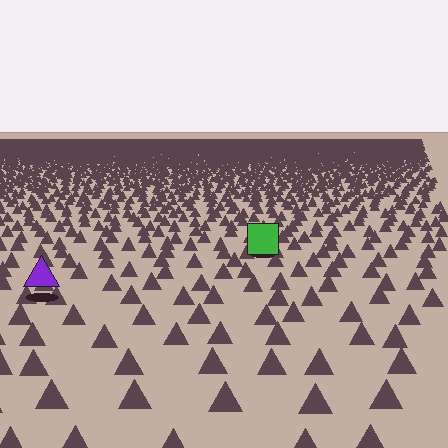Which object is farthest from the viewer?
The green square is farthest from the viewer. It appears smaller and the ground texture around it is denser.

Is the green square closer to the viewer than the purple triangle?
No. The purple triangle is closer — you can tell from the texture gradient: the ground texture is coarser near it.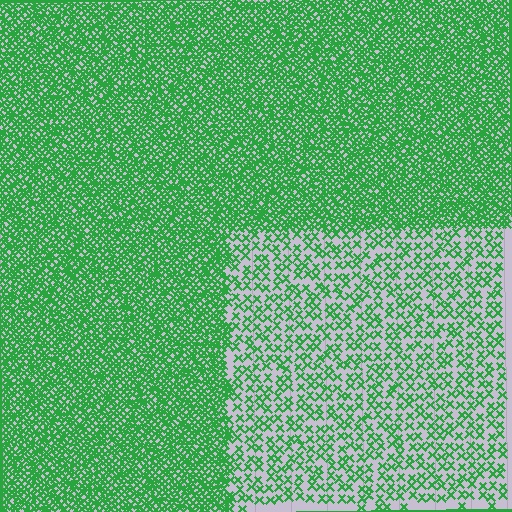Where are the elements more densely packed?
The elements are more densely packed outside the rectangle boundary.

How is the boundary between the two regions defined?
The boundary is defined by a change in element density (approximately 2.6x ratio). All elements are the same color, size, and shape.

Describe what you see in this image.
The image contains small green elements arranged at two different densities. A rectangle-shaped region is visible where the elements are less densely packed than the surrounding area.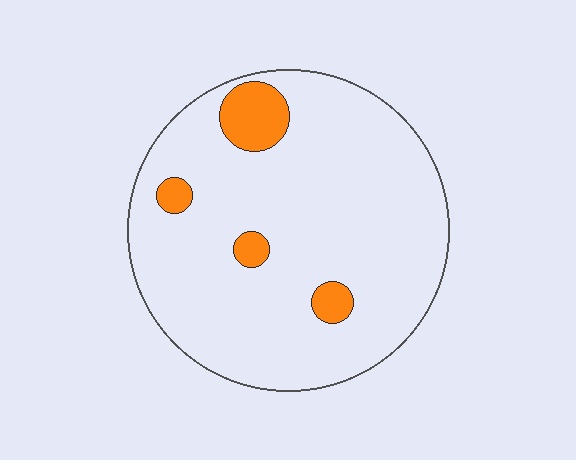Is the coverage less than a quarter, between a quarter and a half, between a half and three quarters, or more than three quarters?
Less than a quarter.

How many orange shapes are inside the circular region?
4.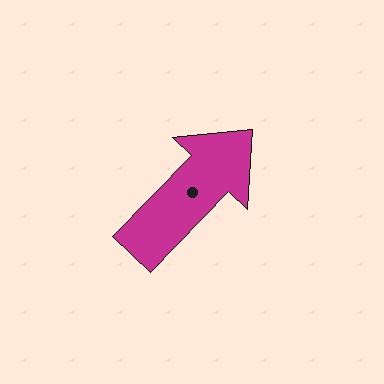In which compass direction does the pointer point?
Northeast.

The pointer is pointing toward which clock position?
Roughly 1 o'clock.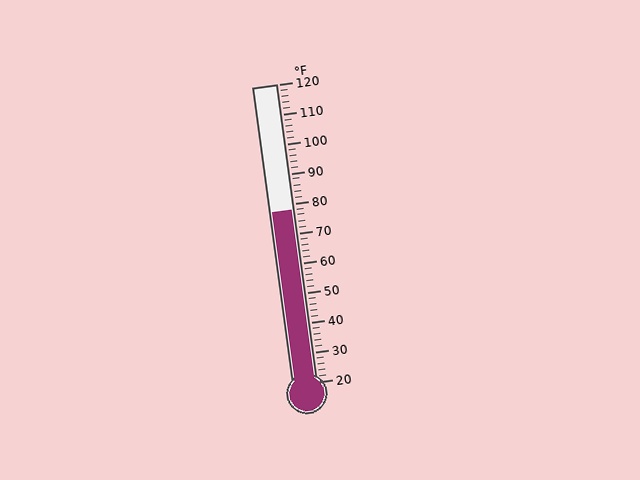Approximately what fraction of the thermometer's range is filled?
The thermometer is filled to approximately 60% of its range.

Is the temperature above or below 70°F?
The temperature is above 70°F.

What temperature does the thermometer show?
The thermometer shows approximately 78°F.